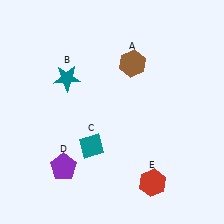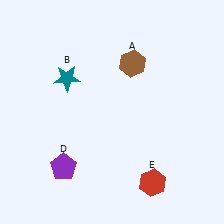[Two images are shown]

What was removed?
The teal diamond (C) was removed in Image 2.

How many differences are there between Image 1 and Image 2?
There is 1 difference between the two images.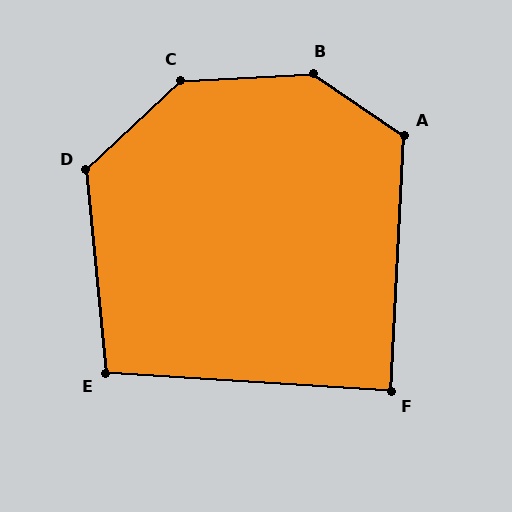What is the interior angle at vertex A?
Approximately 121 degrees (obtuse).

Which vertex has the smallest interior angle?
F, at approximately 89 degrees.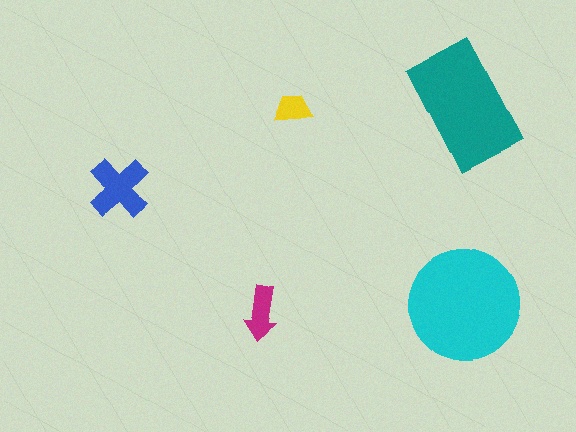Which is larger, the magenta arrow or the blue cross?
The blue cross.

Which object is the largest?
The cyan circle.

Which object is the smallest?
The yellow trapezoid.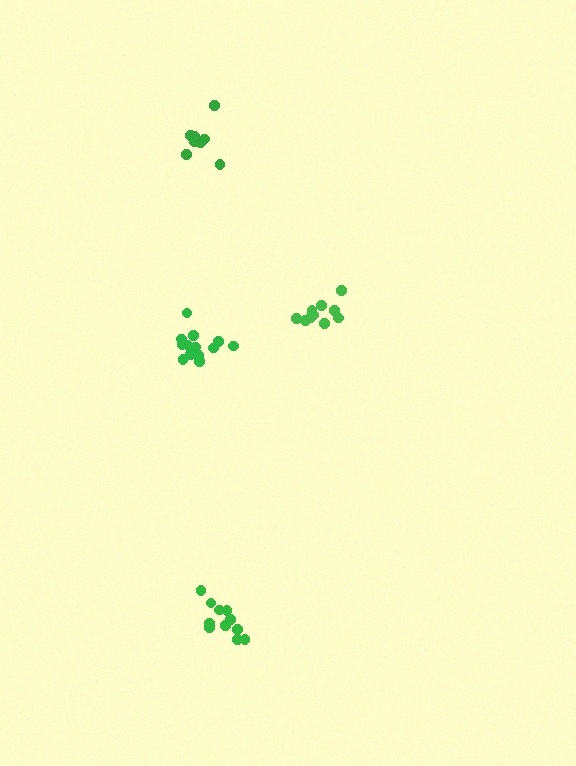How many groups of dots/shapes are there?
There are 4 groups.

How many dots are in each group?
Group 1: 11 dots, Group 2: 10 dots, Group 3: 8 dots, Group 4: 13 dots (42 total).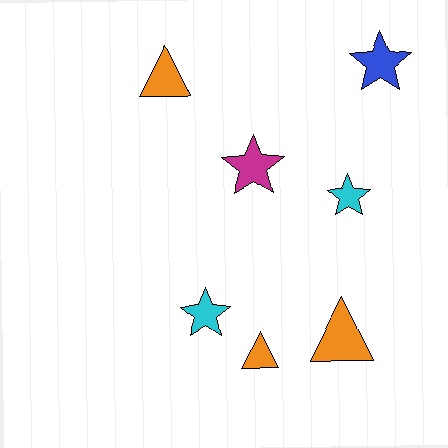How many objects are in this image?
There are 7 objects.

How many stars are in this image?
There are 4 stars.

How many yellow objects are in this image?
There are no yellow objects.